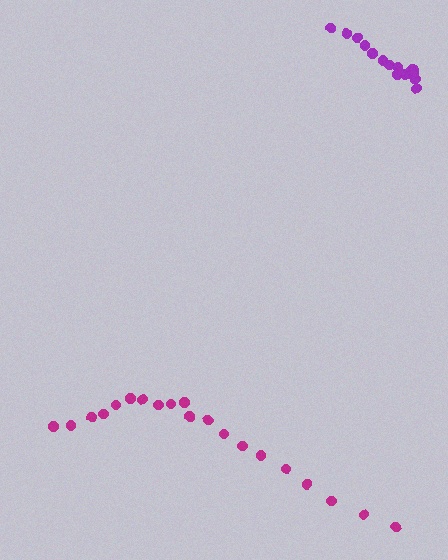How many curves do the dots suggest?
There are 2 distinct paths.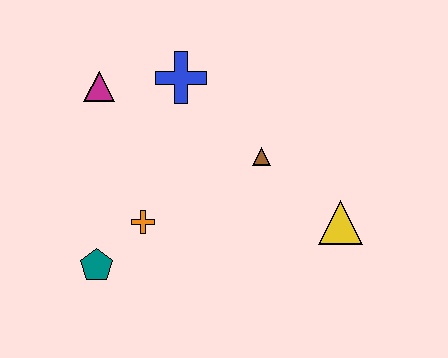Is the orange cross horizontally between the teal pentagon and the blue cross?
Yes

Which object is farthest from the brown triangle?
The teal pentagon is farthest from the brown triangle.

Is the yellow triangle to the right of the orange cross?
Yes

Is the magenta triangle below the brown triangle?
No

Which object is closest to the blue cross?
The magenta triangle is closest to the blue cross.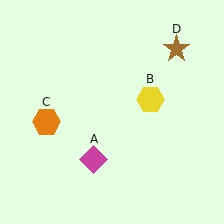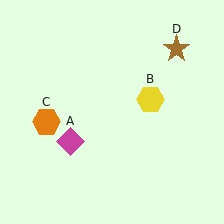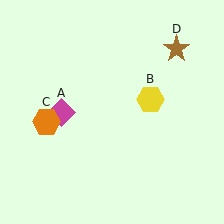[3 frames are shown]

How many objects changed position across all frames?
1 object changed position: magenta diamond (object A).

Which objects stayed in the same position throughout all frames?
Yellow hexagon (object B) and orange hexagon (object C) and brown star (object D) remained stationary.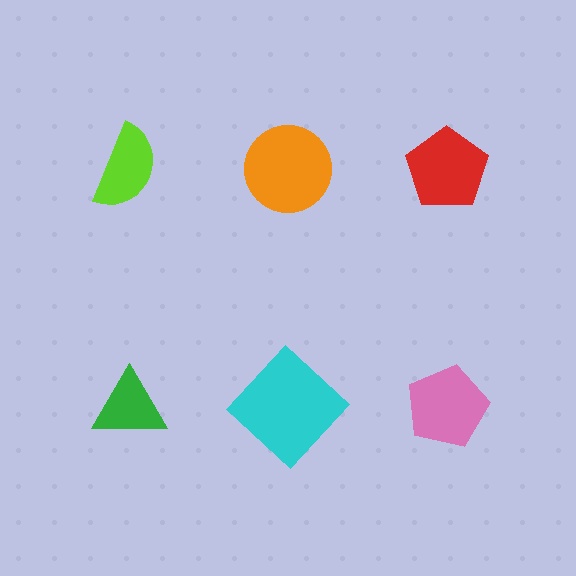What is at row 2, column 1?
A green triangle.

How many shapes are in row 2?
3 shapes.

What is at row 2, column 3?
A pink pentagon.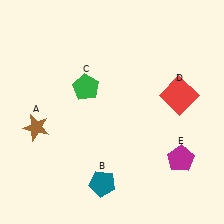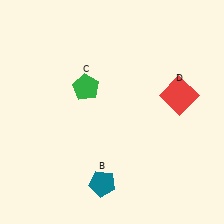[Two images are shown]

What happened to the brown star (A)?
The brown star (A) was removed in Image 2. It was in the bottom-left area of Image 1.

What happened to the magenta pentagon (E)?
The magenta pentagon (E) was removed in Image 2. It was in the bottom-right area of Image 1.